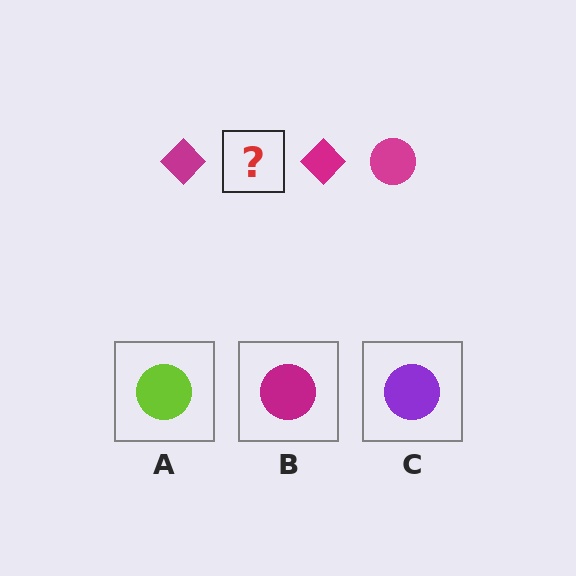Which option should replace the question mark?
Option B.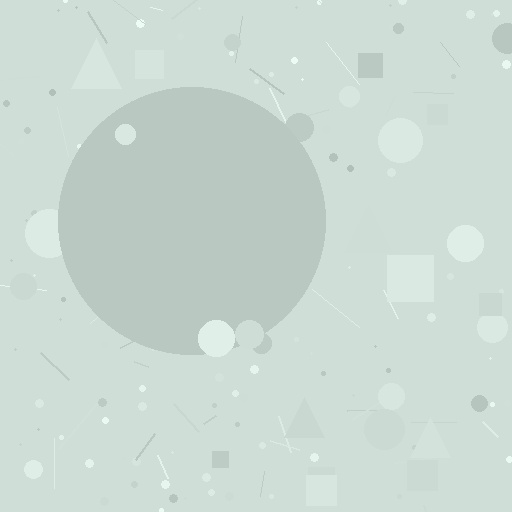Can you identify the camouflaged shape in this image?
The camouflaged shape is a circle.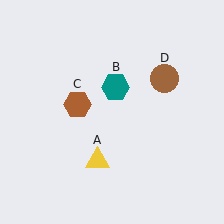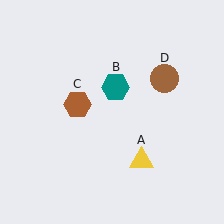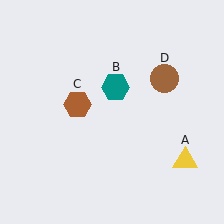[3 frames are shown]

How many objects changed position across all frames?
1 object changed position: yellow triangle (object A).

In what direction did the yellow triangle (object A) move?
The yellow triangle (object A) moved right.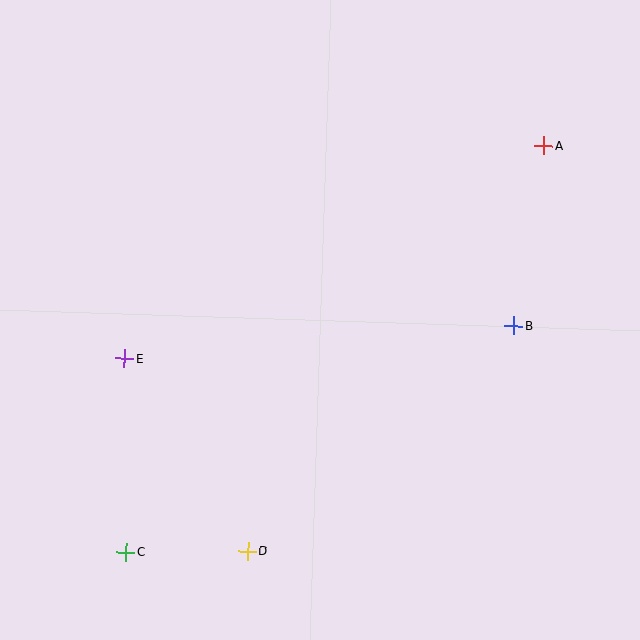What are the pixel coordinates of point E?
Point E is at (124, 358).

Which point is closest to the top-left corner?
Point E is closest to the top-left corner.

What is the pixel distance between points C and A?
The distance between C and A is 583 pixels.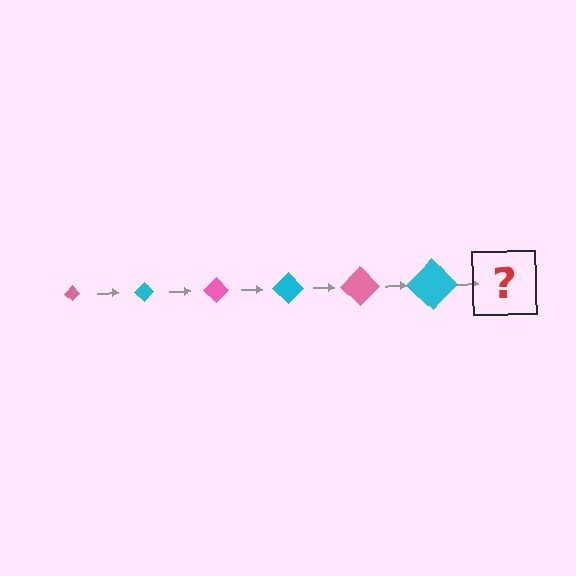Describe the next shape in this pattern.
It should be a pink diamond, larger than the previous one.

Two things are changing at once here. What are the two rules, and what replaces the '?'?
The two rules are that the diamond grows larger each step and the color cycles through pink and cyan. The '?' should be a pink diamond, larger than the previous one.